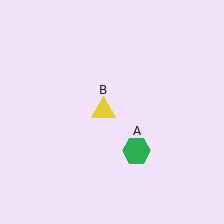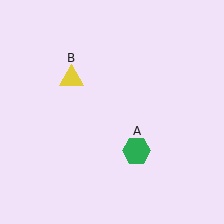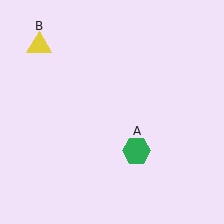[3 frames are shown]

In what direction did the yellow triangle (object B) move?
The yellow triangle (object B) moved up and to the left.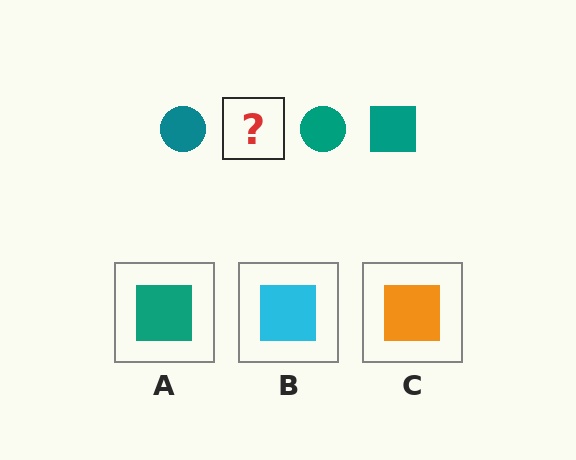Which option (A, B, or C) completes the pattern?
A.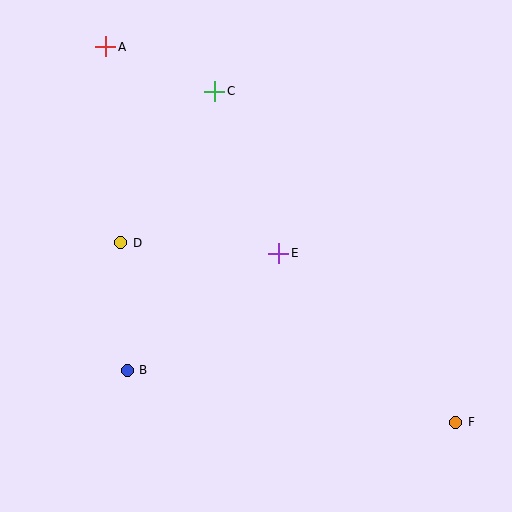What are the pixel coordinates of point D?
Point D is at (121, 243).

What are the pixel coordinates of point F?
Point F is at (456, 422).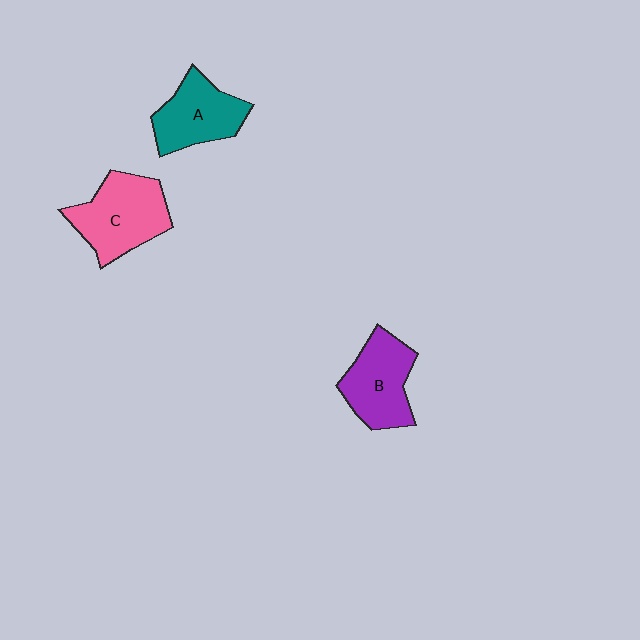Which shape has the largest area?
Shape C (pink).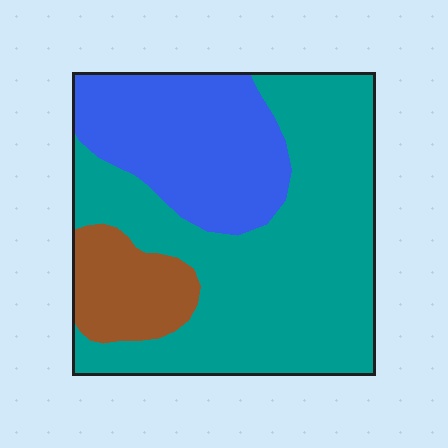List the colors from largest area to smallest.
From largest to smallest: teal, blue, brown.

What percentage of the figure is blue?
Blue covers 28% of the figure.